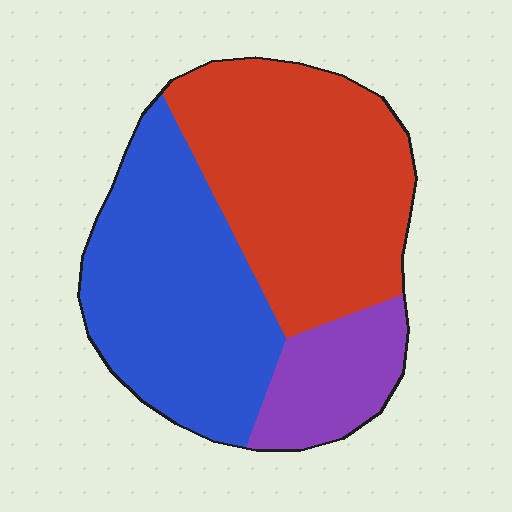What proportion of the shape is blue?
Blue takes up between a quarter and a half of the shape.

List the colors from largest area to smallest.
From largest to smallest: red, blue, purple.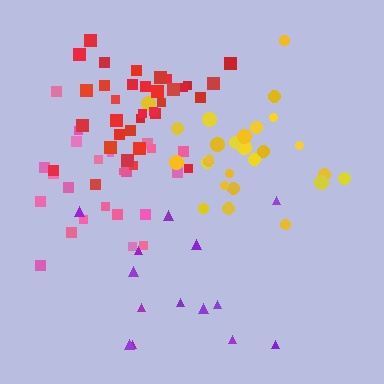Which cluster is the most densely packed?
Red.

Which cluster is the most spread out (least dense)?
Purple.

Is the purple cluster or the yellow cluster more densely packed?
Yellow.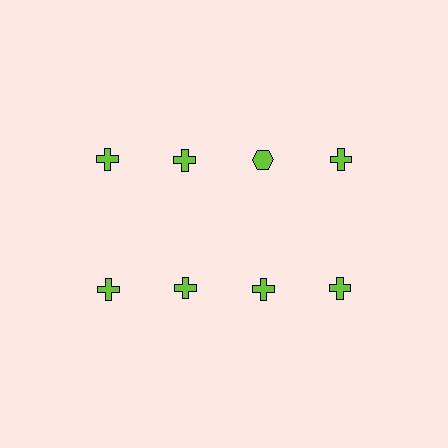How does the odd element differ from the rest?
It has a different shape: hexagon instead of cross.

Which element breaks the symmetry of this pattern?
The lime hexagon in the top row, center column breaks the symmetry. All other shapes are lime crosses.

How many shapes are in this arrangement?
There are 8 shapes arranged in a grid pattern.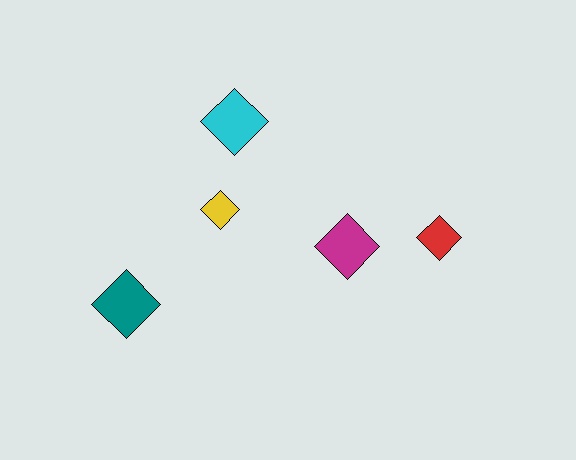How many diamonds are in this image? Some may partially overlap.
There are 5 diamonds.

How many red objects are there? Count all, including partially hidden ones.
There is 1 red object.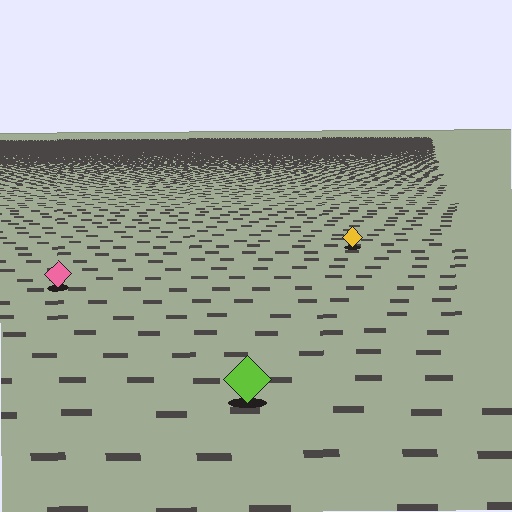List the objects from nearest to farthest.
From nearest to farthest: the lime diamond, the pink diamond, the yellow diamond.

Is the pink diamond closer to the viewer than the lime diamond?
No. The lime diamond is closer — you can tell from the texture gradient: the ground texture is coarser near it.